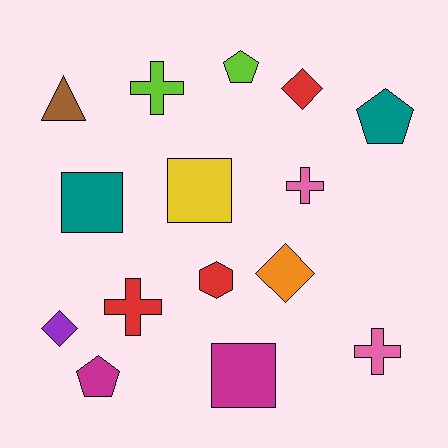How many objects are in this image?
There are 15 objects.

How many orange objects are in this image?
There is 1 orange object.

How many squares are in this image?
There are 3 squares.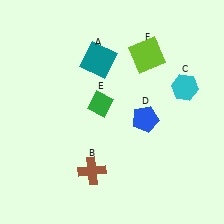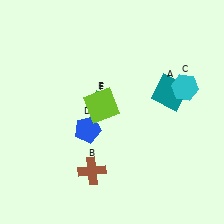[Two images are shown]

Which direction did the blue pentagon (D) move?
The blue pentagon (D) moved left.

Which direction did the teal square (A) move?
The teal square (A) moved right.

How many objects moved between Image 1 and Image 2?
3 objects moved between the two images.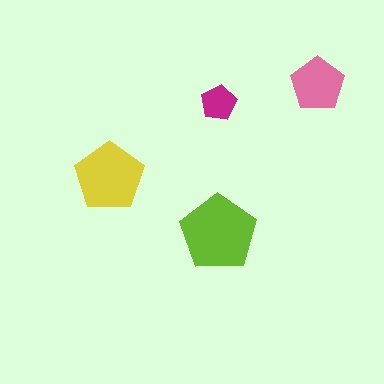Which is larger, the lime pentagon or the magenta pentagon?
The lime one.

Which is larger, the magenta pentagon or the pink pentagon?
The pink one.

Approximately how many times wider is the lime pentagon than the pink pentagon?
About 1.5 times wider.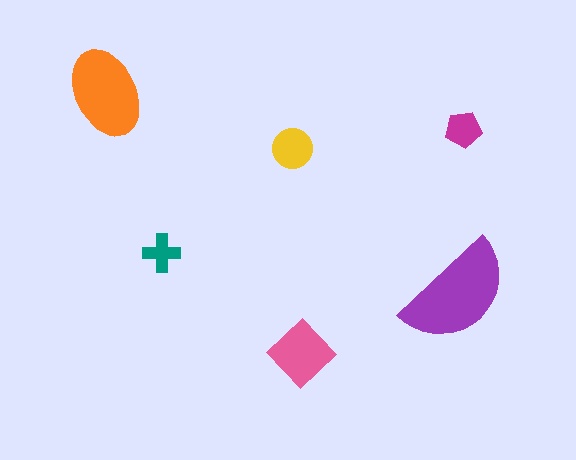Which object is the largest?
The purple semicircle.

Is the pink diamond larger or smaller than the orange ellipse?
Smaller.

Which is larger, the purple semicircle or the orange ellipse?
The purple semicircle.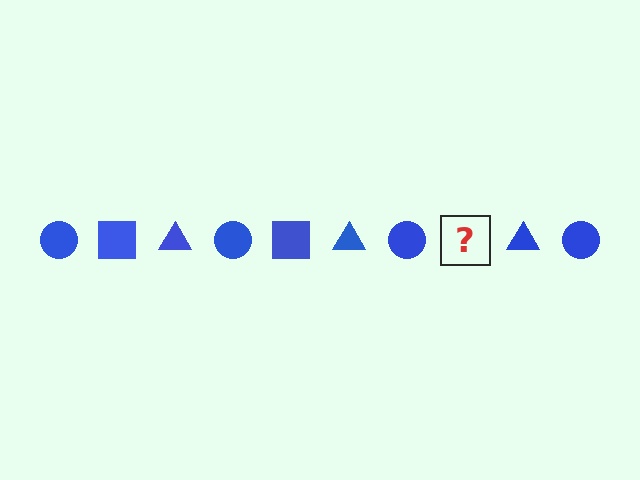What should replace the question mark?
The question mark should be replaced with a blue square.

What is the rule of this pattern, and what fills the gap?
The rule is that the pattern cycles through circle, square, triangle shapes in blue. The gap should be filled with a blue square.